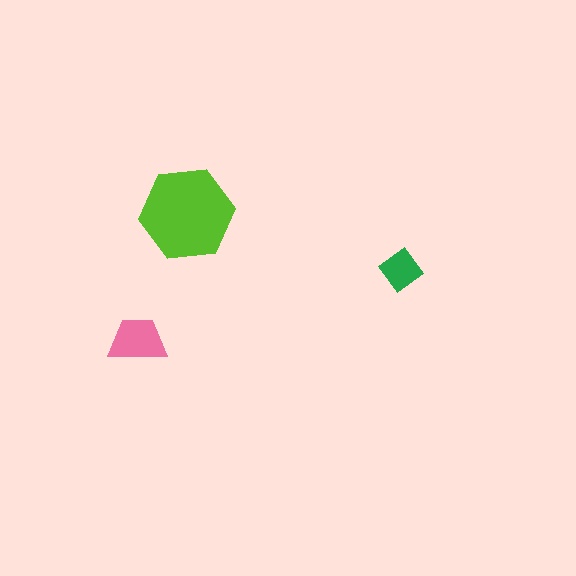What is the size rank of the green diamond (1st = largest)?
3rd.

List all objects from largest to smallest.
The lime hexagon, the pink trapezoid, the green diamond.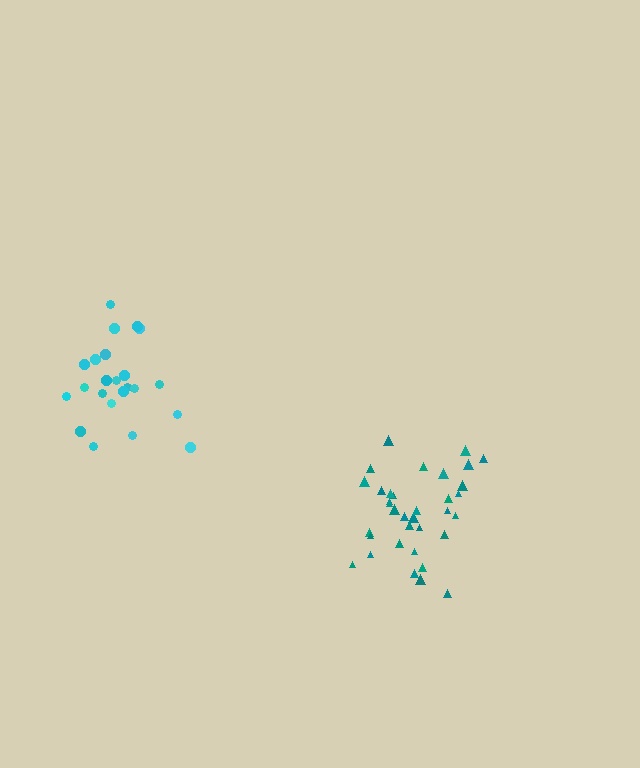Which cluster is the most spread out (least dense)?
Cyan.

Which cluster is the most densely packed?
Teal.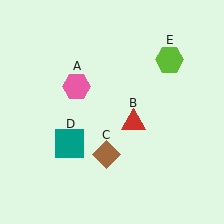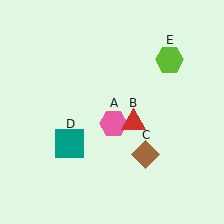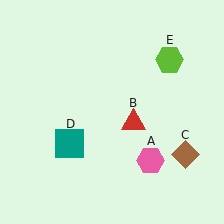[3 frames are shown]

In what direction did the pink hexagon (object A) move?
The pink hexagon (object A) moved down and to the right.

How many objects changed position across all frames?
2 objects changed position: pink hexagon (object A), brown diamond (object C).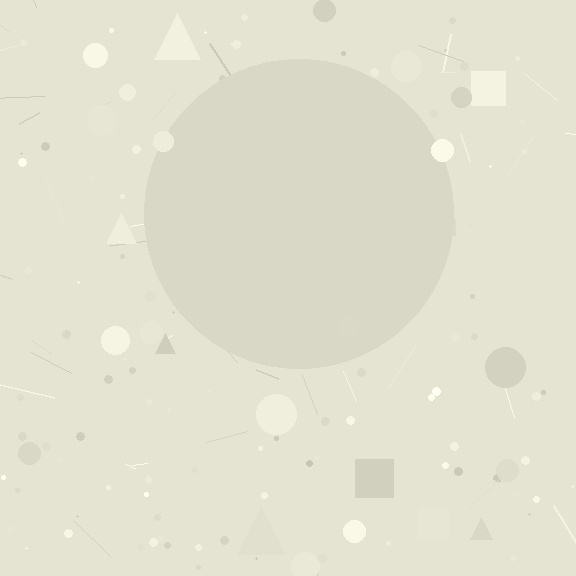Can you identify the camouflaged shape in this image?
The camouflaged shape is a circle.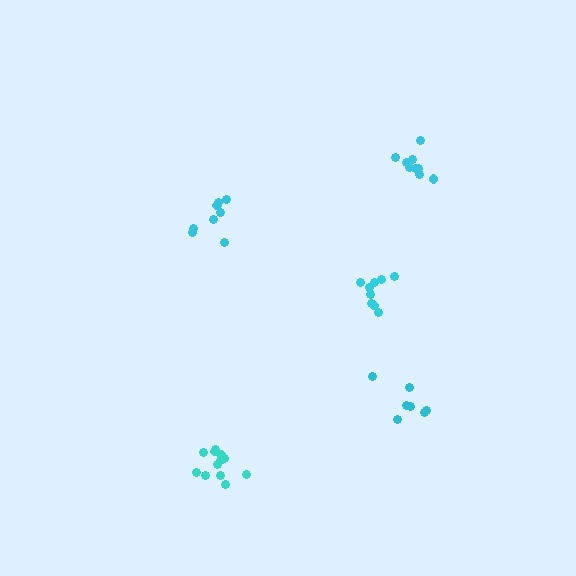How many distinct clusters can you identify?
There are 5 distinct clusters.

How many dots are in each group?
Group 1: 10 dots, Group 2: 8 dots, Group 3: 7 dots, Group 4: 12 dots, Group 5: 9 dots (46 total).